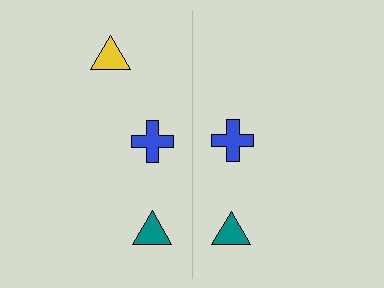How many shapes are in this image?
There are 5 shapes in this image.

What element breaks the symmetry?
A yellow triangle is missing from the right side.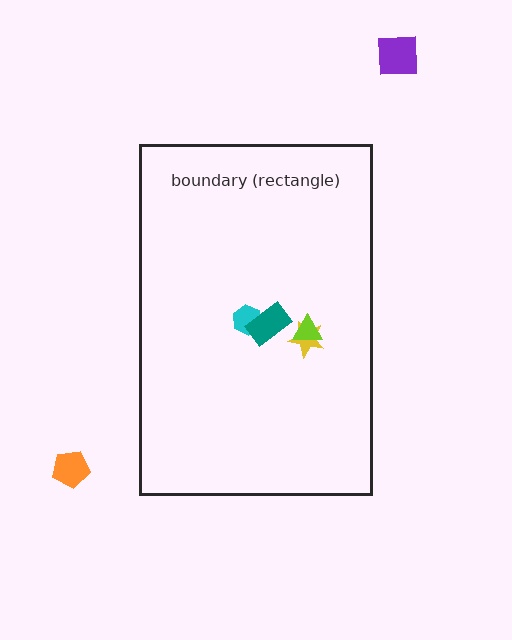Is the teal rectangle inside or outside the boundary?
Inside.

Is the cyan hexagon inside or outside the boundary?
Inside.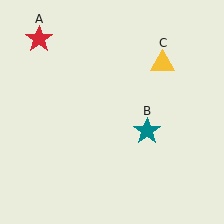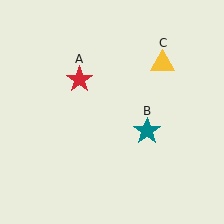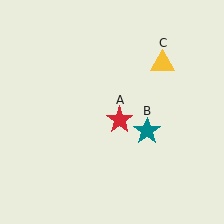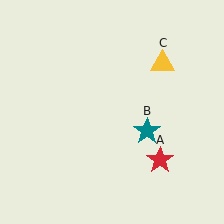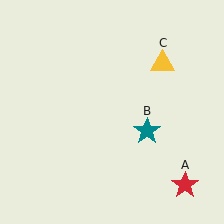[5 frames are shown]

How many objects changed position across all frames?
1 object changed position: red star (object A).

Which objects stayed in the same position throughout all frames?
Teal star (object B) and yellow triangle (object C) remained stationary.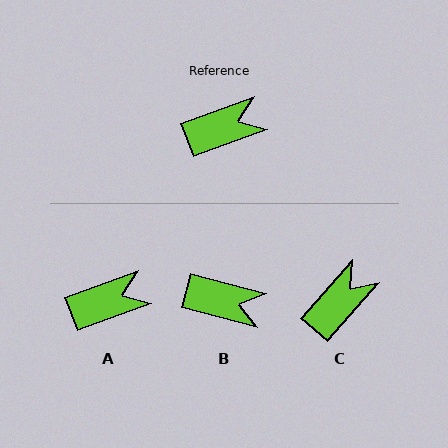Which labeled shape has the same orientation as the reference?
A.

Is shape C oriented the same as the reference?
No, it is off by about 29 degrees.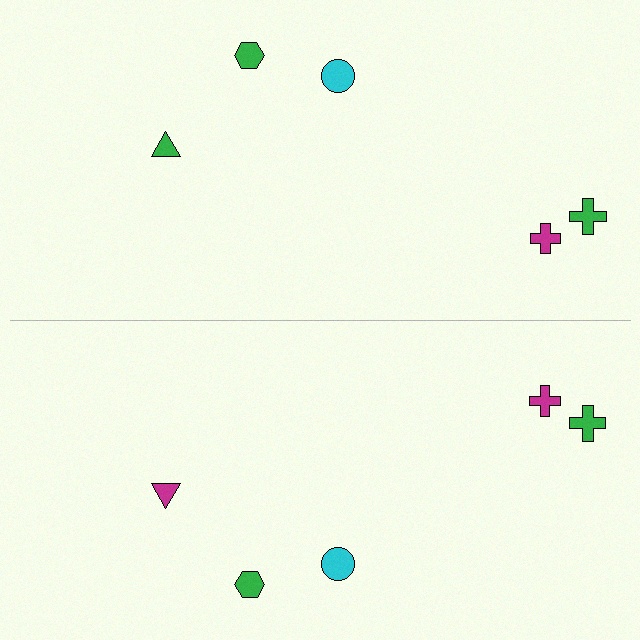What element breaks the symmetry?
The magenta triangle on the bottom side breaks the symmetry — its mirror counterpart is green.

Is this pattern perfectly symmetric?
No, the pattern is not perfectly symmetric. The magenta triangle on the bottom side breaks the symmetry — its mirror counterpart is green.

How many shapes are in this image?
There are 10 shapes in this image.